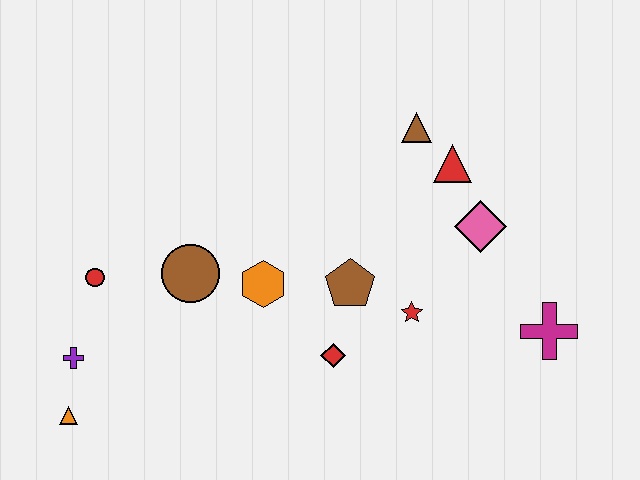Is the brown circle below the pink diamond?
Yes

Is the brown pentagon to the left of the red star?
Yes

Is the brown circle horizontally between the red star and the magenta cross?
No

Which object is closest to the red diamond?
The brown pentagon is closest to the red diamond.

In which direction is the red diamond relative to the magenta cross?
The red diamond is to the left of the magenta cross.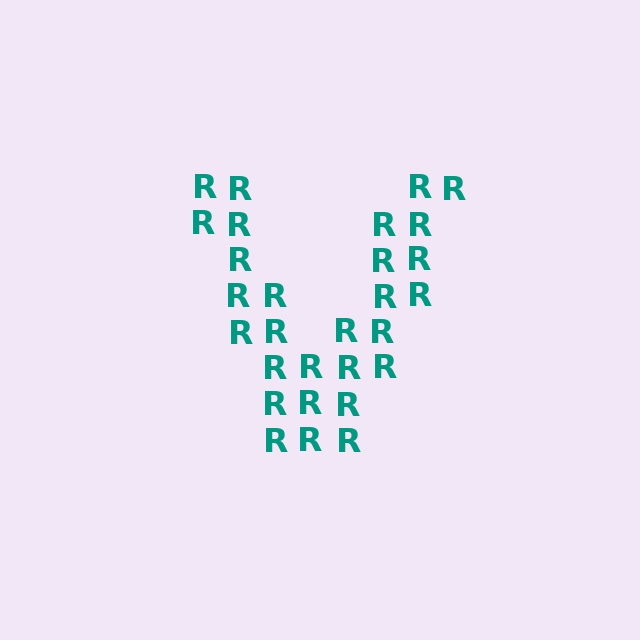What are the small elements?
The small elements are letter R's.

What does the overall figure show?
The overall figure shows the letter V.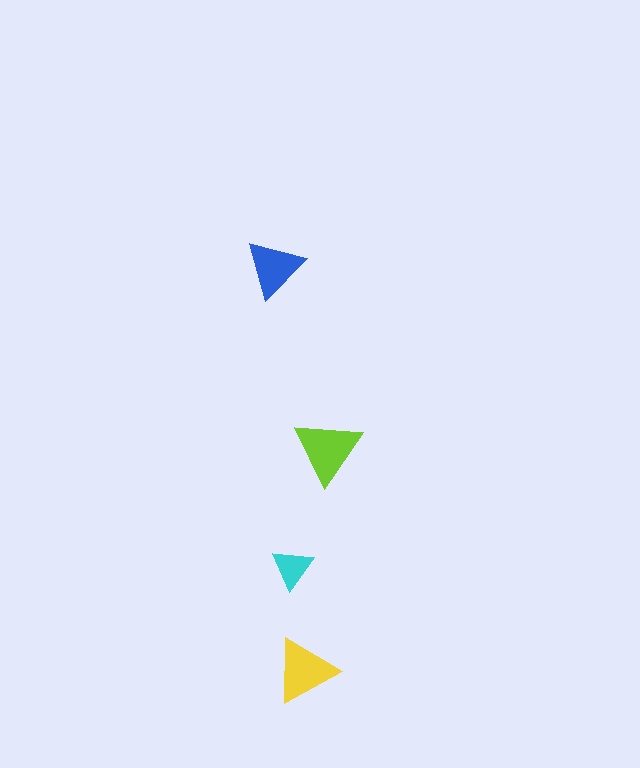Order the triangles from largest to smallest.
the lime one, the yellow one, the blue one, the cyan one.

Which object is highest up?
The blue triangle is topmost.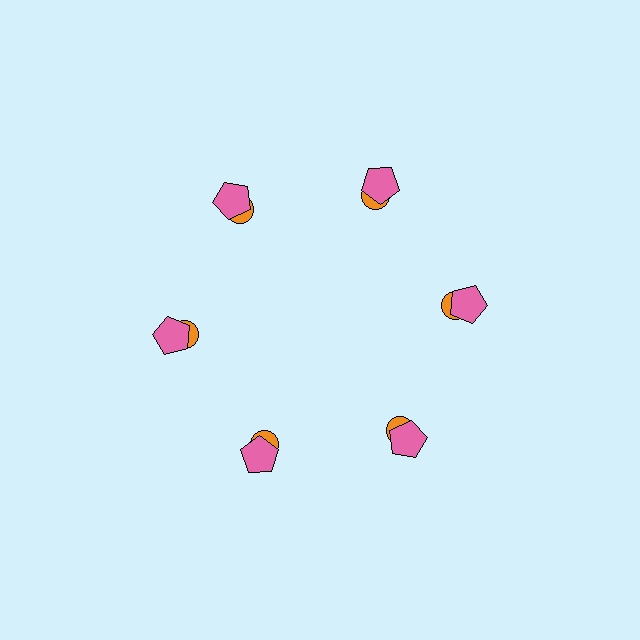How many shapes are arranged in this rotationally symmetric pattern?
There are 12 shapes, arranged in 6 groups of 2.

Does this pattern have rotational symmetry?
Yes, this pattern has 6-fold rotational symmetry. It looks the same after rotating 60 degrees around the center.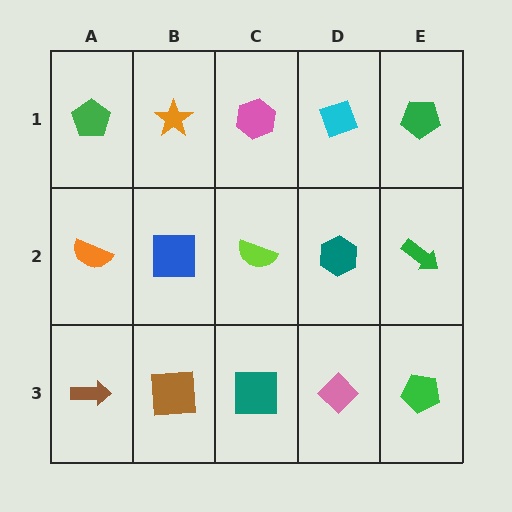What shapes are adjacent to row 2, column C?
A pink hexagon (row 1, column C), a teal square (row 3, column C), a blue square (row 2, column B), a teal hexagon (row 2, column D).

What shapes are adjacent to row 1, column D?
A teal hexagon (row 2, column D), a pink hexagon (row 1, column C), a green pentagon (row 1, column E).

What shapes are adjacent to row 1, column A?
An orange semicircle (row 2, column A), an orange star (row 1, column B).